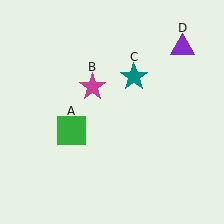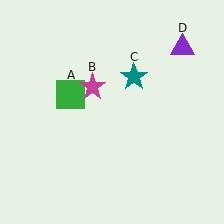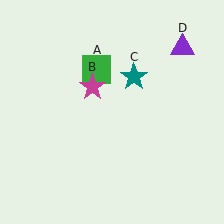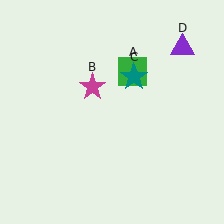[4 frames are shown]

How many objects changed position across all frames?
1 object changed position: green square (object A).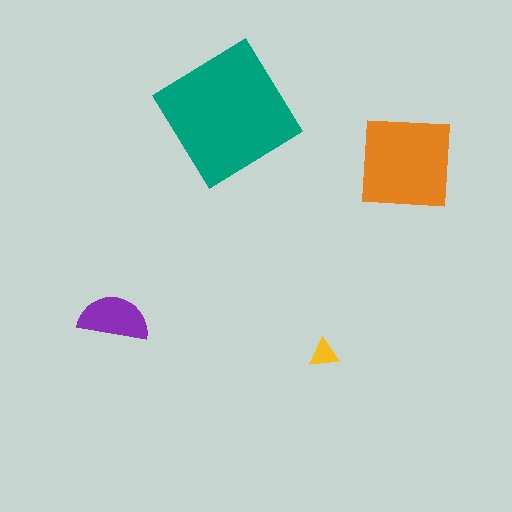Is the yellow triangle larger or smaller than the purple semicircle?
Smaller.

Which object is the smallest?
The yellow triangle.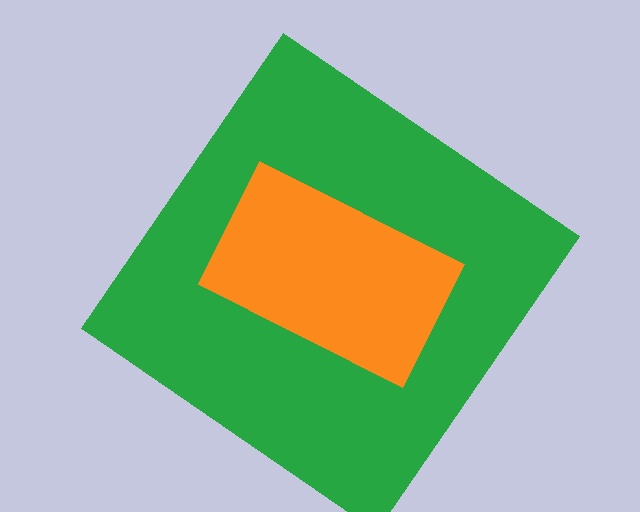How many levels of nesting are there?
2.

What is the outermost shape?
The green diamond.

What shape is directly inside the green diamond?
The orange rectangle.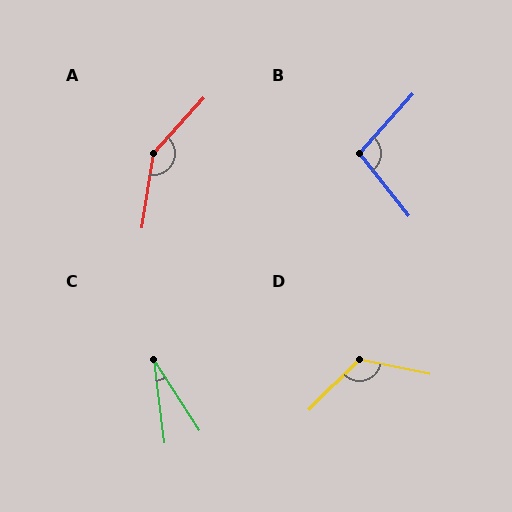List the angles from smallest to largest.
C (25°), B (99°), D (124°), A (147°).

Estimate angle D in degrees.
Approximately 124 degrees.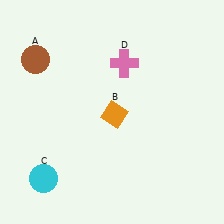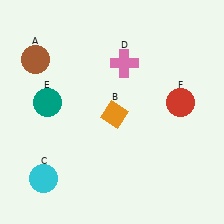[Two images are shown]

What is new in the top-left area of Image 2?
A teal circle (E) was added in the top-left area of Image 2.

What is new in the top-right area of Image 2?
A red circle (F) was added in the top-right area of Image 2.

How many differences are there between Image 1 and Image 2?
There are 2 differences between the two images.